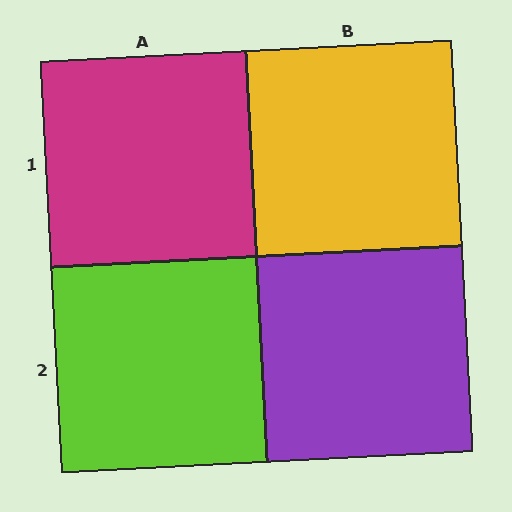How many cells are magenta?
1 cell is magenta.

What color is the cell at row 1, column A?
Magenta.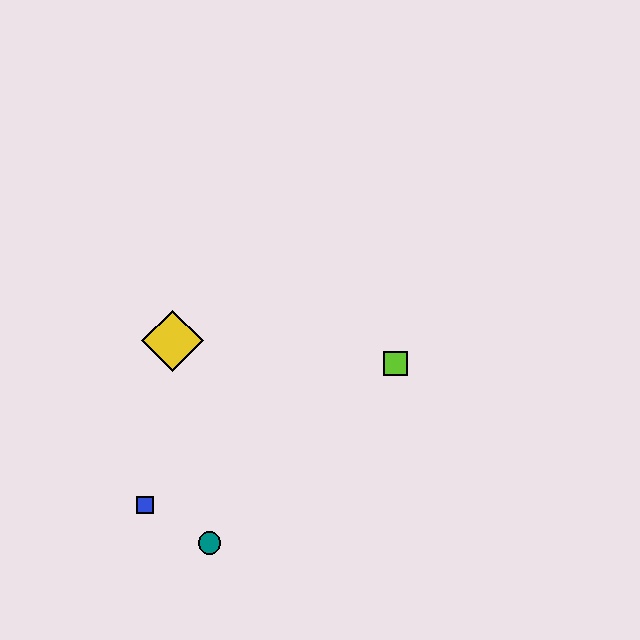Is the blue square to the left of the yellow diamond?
Yes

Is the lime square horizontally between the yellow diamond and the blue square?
No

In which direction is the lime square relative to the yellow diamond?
The lime square is to the right of the yellow diamond.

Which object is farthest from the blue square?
The lime square is farthest from the blue square.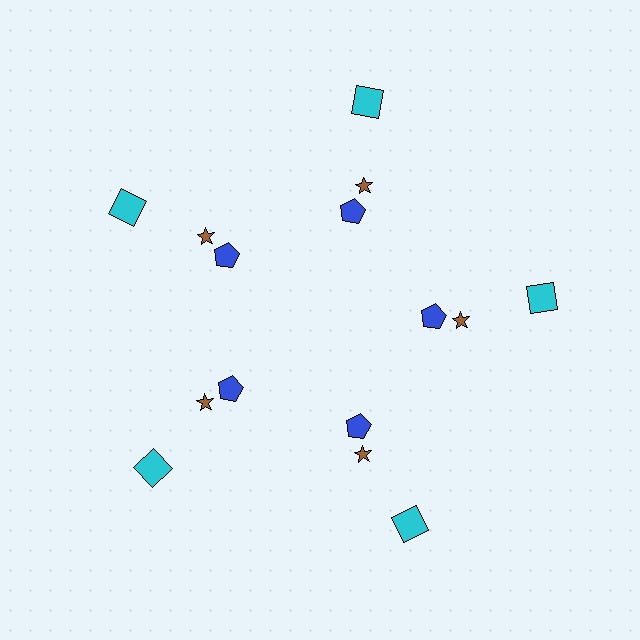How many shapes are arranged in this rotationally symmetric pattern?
There are 15 shapes, arranged in 5 groups of 3.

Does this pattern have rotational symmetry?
Yes, this pattern has 5-fold rotational symmetry. It looks the same after rotating 72 degrees around the center.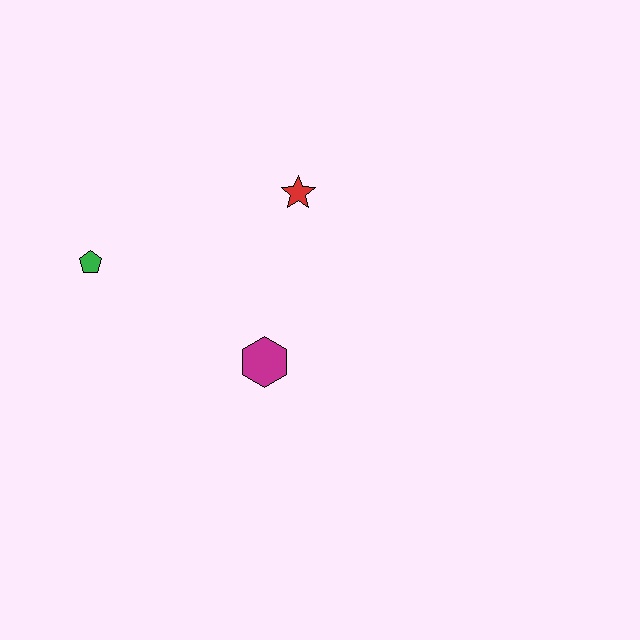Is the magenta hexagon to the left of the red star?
Yes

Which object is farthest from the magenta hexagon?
The green pentagon is farthest from the magenta hexagon.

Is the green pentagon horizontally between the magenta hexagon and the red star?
No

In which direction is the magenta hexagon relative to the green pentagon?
The magenta hexagon is to the right of the green pentagon.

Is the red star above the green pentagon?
Yes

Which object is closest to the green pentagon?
The magenta hexagon is closest to the green pentagon.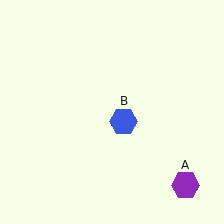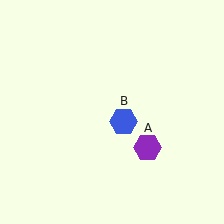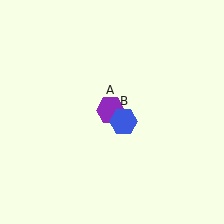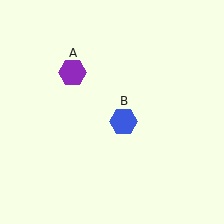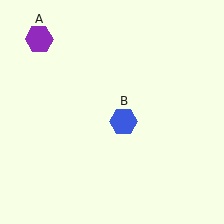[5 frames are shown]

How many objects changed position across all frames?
1 object changed position: purple hexagon (object A).